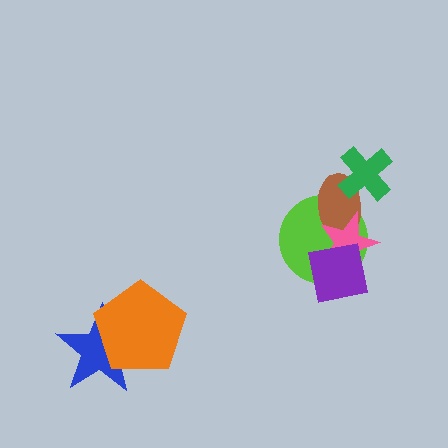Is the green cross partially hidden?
No, no other shape covers it.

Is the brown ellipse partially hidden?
Yes, it is partially covered by another shape.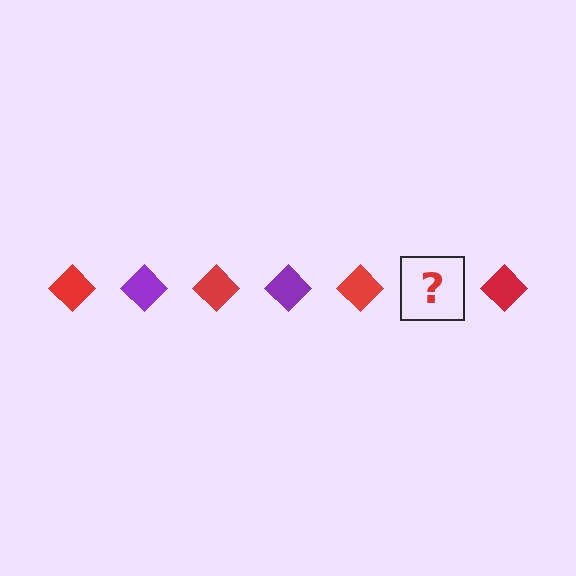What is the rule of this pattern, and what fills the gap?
The rule is that the pattern cycles through red, purple diamonds. The gap should be filled with a purple diamond.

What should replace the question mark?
The question mark should be replaced with a purple diamond.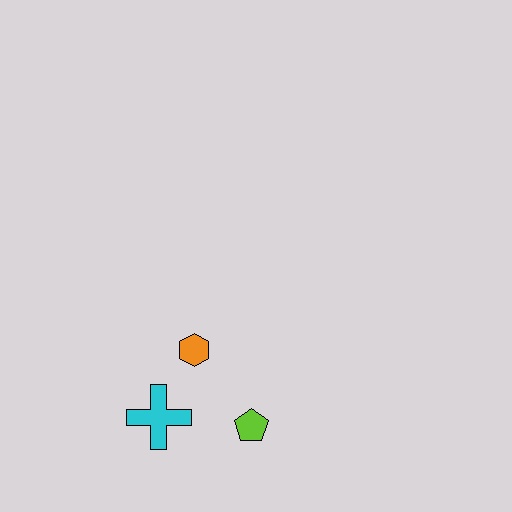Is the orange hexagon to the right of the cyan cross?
Yes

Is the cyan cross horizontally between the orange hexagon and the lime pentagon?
No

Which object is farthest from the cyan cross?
The lime pentagon is farthest from the cyan cross.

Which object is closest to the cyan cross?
The orange hexagon is closest to the cyan cross.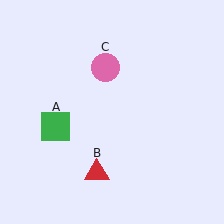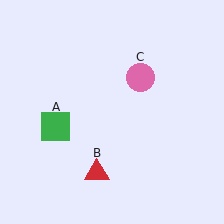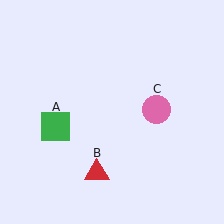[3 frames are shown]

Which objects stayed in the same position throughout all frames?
Green square (object A) and red triangle (object B) remained stationary.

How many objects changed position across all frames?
1 object changed position: pink circle (object C).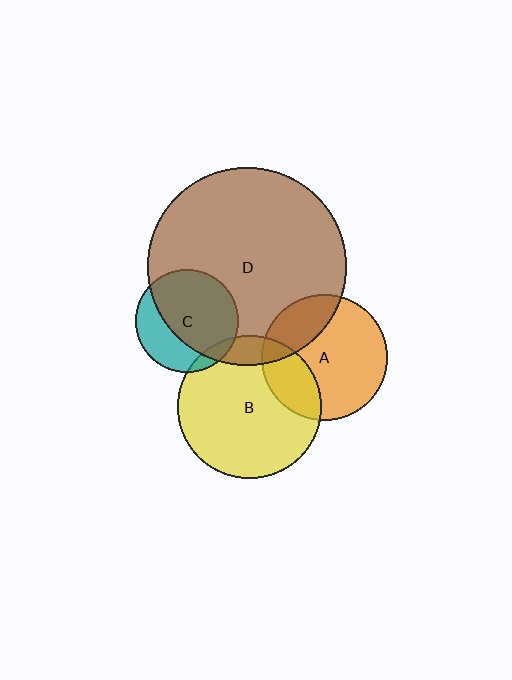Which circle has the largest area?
Circle D (brown).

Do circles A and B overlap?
Yes.